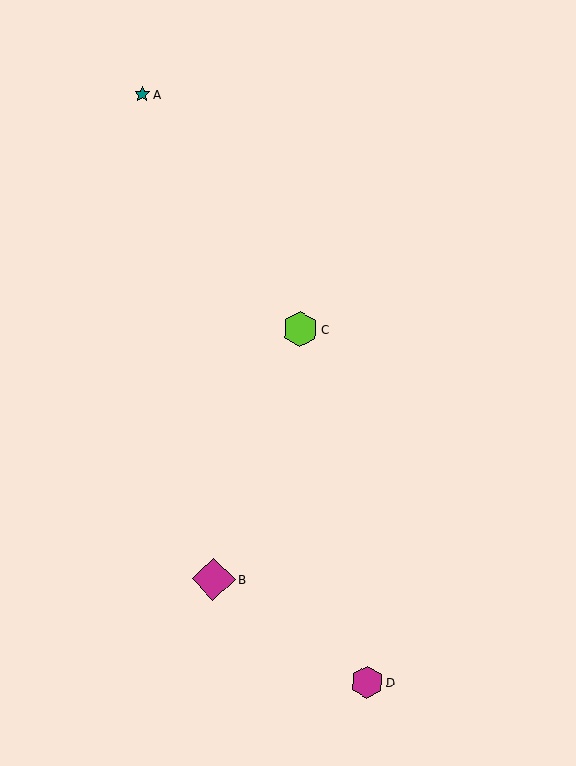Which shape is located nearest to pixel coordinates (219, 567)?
The magenta diamond (labeled B) at (214, 579) is nearest to that location.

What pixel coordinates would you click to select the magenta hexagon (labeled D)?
Click at (367, 682) to select the magenta hexagon D.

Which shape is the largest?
The magenta diamond (labeled B) is the largest.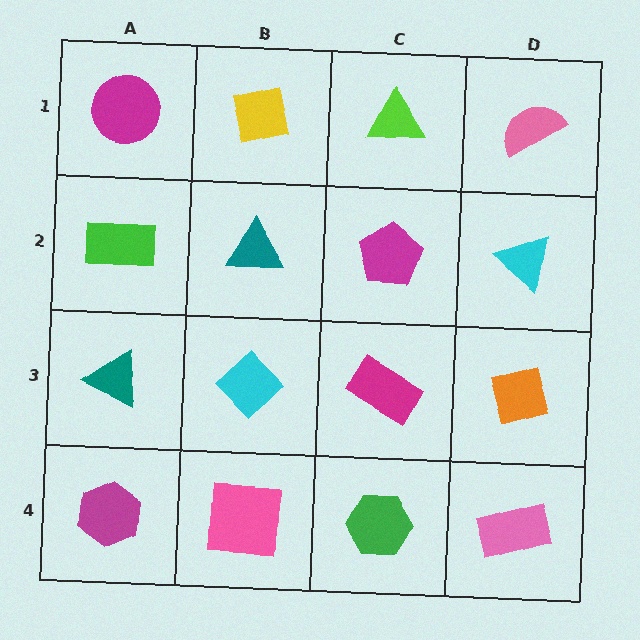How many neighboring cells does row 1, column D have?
2.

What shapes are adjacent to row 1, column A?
A green rectangle (row 2, column A), a yellow square (row 1, column B).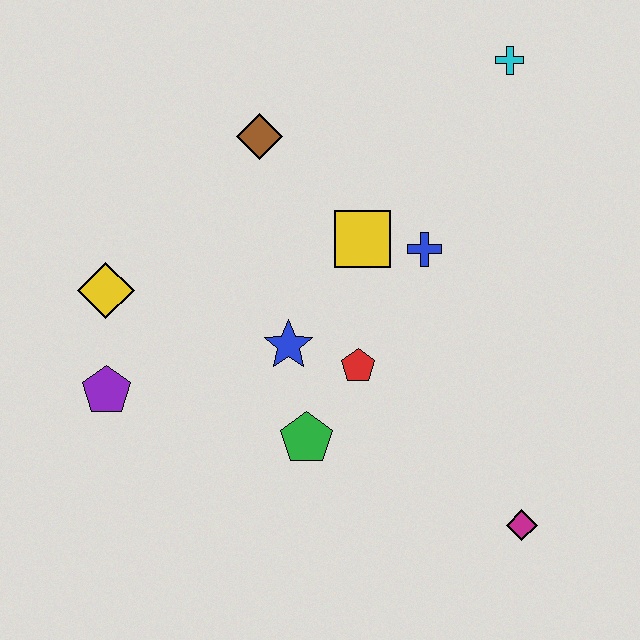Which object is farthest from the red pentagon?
The cyan cross is farthest from the red pentagon.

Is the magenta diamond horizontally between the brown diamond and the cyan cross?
No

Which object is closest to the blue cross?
The yellow square is closest to the blue cross.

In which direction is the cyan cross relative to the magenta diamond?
The cyan cross is above the magenta diamond.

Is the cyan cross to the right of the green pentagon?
Yes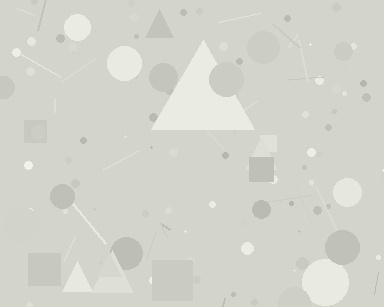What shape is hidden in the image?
A triangle is hidden in the image.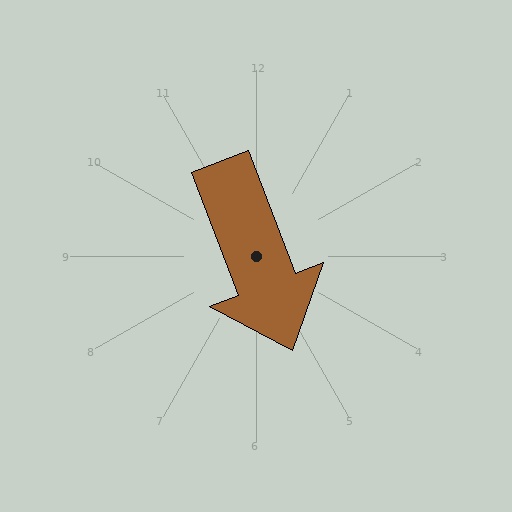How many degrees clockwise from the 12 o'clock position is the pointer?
Approximately 159 degrees.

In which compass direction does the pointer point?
South.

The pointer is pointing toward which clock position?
Roughly 5 o'clock.